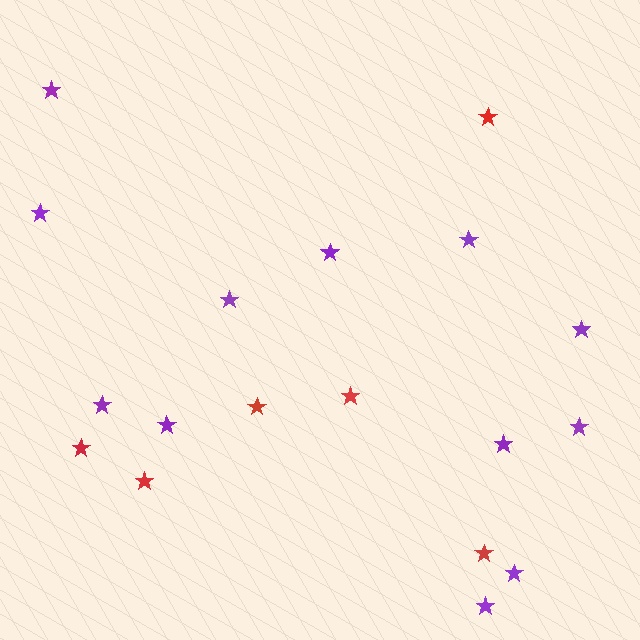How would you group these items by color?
There are 2 groups: one group of red stars (6) and one group of purple stars (12).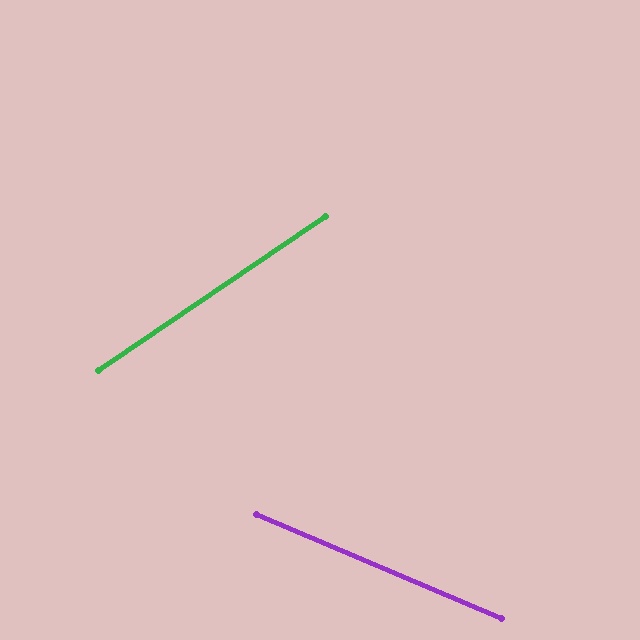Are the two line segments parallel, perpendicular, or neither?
Neither parallel nor perpendicular — they differ by about 57°.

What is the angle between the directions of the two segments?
Approximately 57 degrees.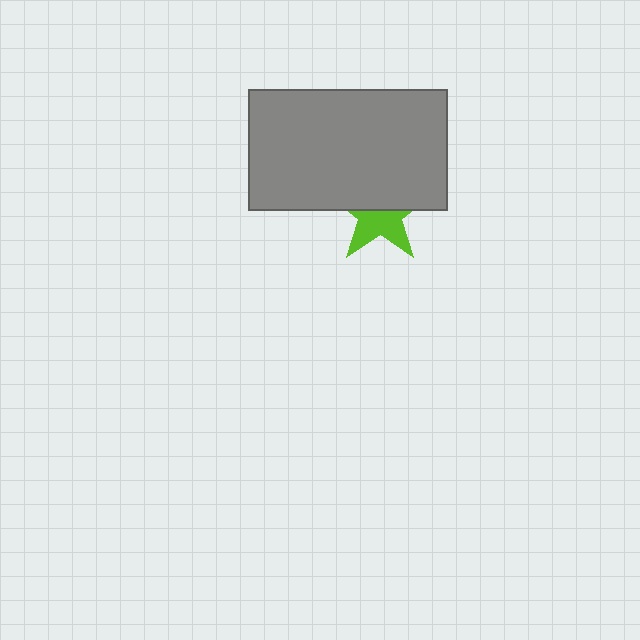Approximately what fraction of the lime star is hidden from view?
Roughly 54% of the lime star is hidden behind the gray rectangle.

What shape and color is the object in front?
The object in front is a gray rectangle.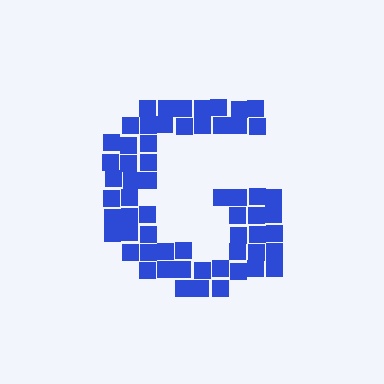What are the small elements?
The small elements are squares.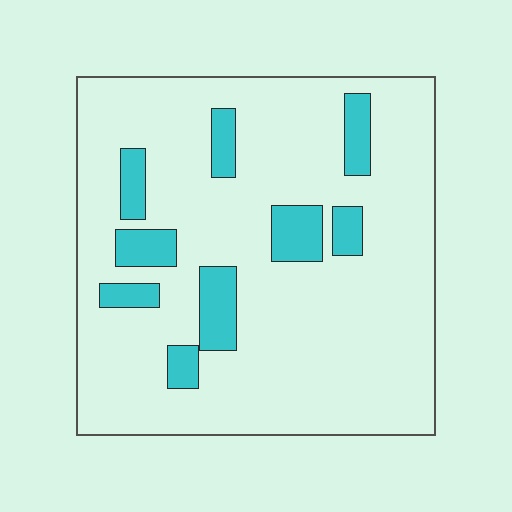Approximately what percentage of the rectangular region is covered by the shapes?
Approximately 15%.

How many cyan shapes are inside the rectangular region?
9.